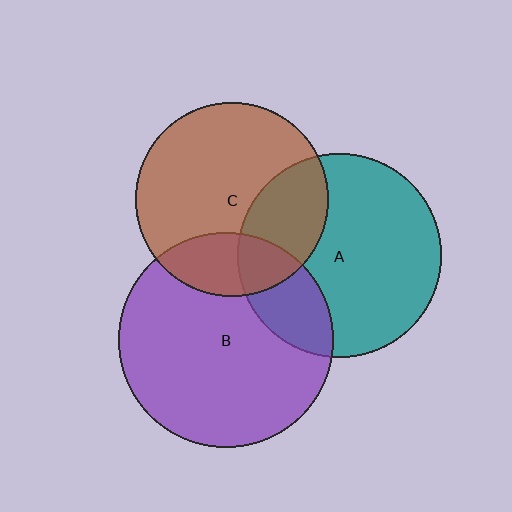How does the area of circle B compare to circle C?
Approximately 1.2 times.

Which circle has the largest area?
Circle B (purple).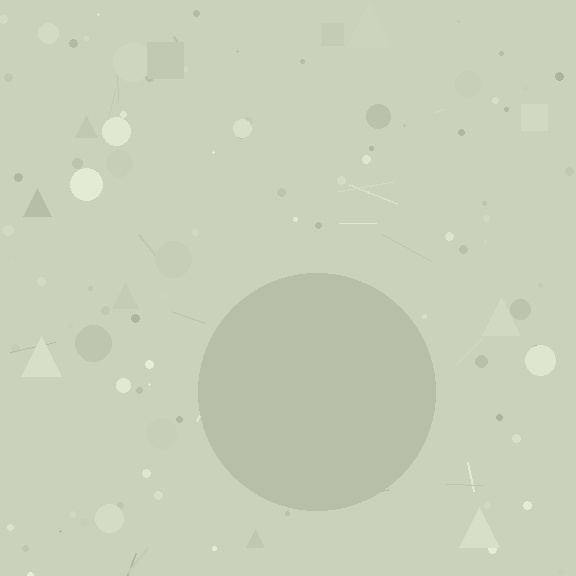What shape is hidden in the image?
A circle is hidden in the image.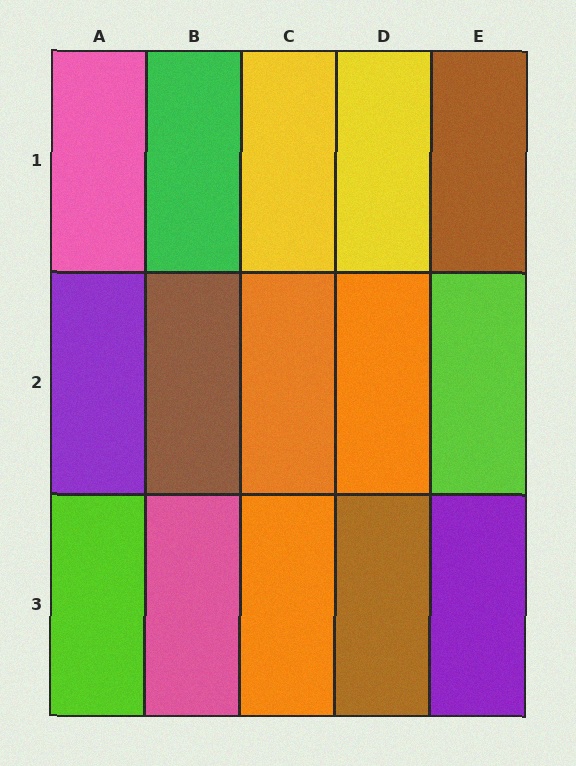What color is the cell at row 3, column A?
Lime.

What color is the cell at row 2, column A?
Purple.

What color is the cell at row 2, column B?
Brown.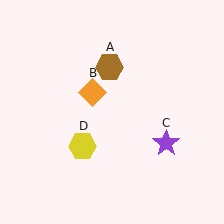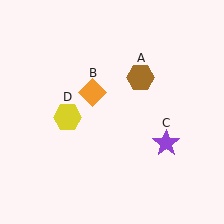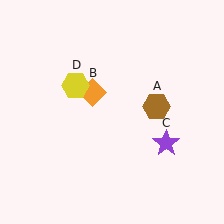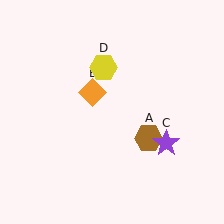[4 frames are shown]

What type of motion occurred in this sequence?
The brown hexagon (object A), yellow hexagon (object D) rotated clockwise around the center of the scene.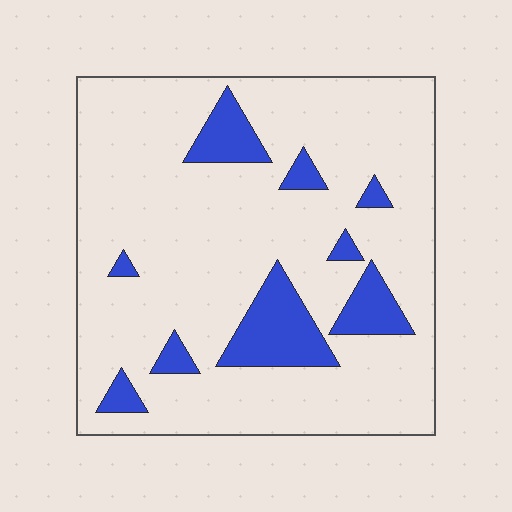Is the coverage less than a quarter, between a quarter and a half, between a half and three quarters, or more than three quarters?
Less than a quarter.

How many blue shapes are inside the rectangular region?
9.